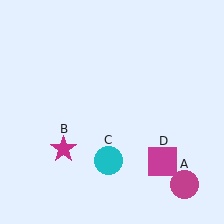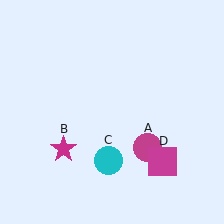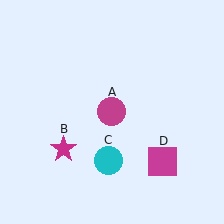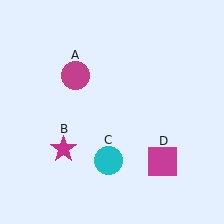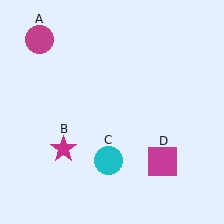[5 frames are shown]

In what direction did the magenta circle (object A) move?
The magenta circle (object A) moved up and to the left.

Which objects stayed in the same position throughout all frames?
Magenta star (object B) and cyan circle (object C) and magenta square (object D) remained stationary.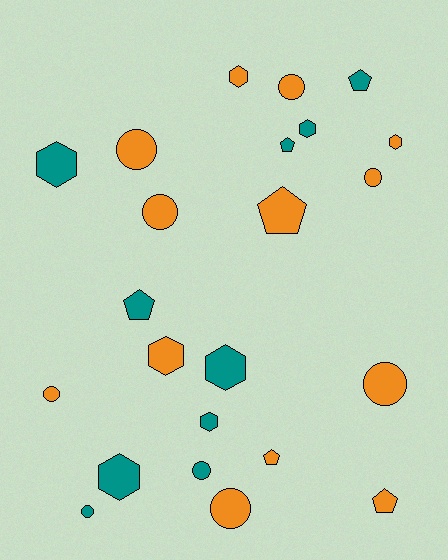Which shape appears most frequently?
Circle, with 9 objects.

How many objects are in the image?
There are 23 objects.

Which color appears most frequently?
Orange, with 13 objects.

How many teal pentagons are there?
There are 3 teal pentagons.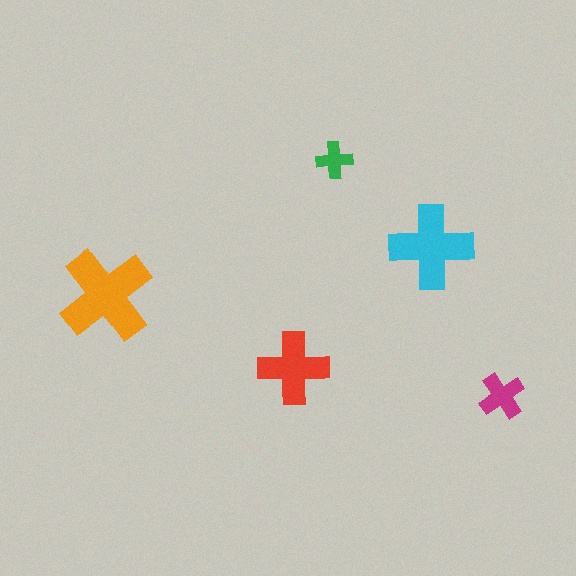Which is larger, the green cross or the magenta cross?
The magenta one.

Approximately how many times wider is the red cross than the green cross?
About 2 times wider.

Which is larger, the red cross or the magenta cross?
The red one.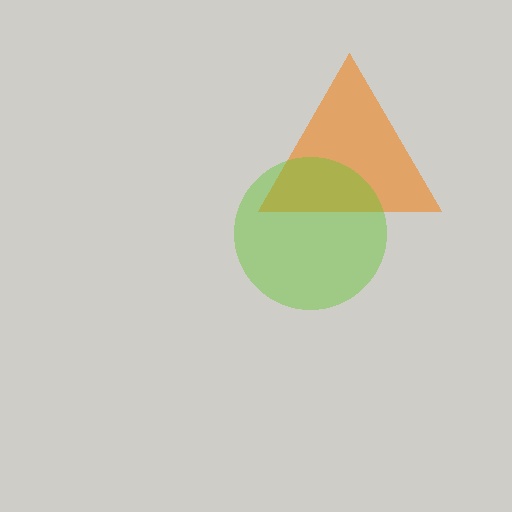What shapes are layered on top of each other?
The layered shapes are: an orange triangle, a lime circle.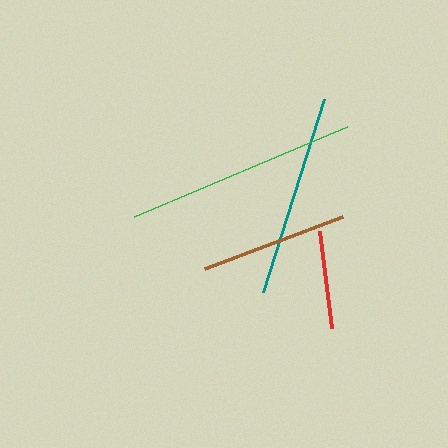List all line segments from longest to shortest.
From longest to shortest: green, teal, brown, red.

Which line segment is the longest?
The green line is the longest at approximately 232 pixels.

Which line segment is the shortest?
The red line is the shortest at approximately 98 pixels.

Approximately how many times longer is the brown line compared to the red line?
The brown line is approximately 1.5 times the length of the red line.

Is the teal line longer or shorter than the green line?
The green line is longer than the teal line.